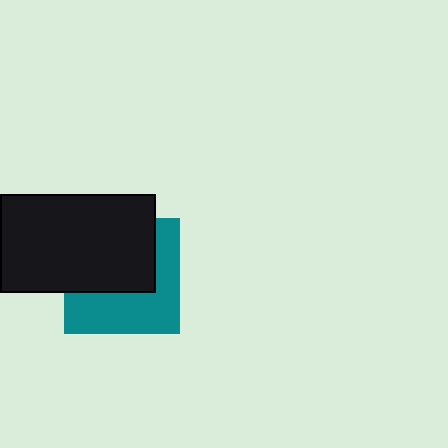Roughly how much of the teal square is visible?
About half of it is visible (roughly 48%).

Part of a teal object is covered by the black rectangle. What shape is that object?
It is a square.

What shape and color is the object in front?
The object in front is a black rectangle.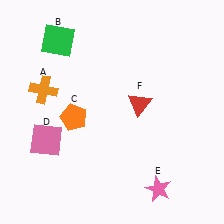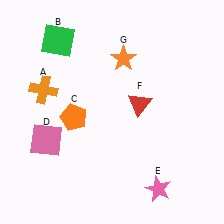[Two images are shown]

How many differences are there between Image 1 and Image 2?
There is 1 difference between the two images.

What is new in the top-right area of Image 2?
An orange star (G) was added in the top-right area of Image 2.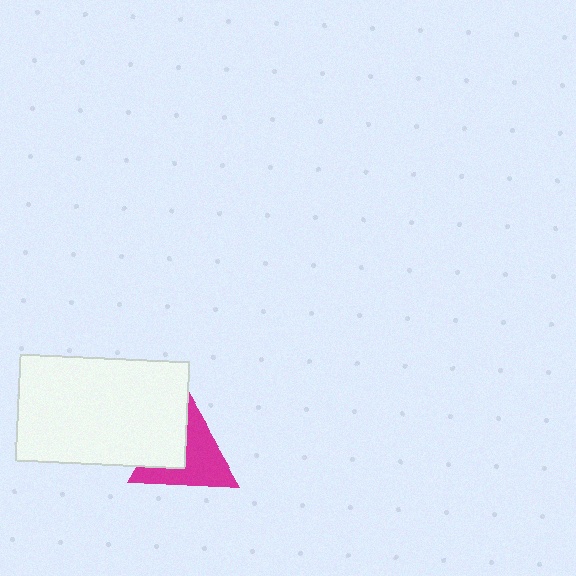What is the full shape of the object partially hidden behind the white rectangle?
The partially hidden object is a magenta triangle.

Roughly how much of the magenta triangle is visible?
About half of it is visible (roughly 64%).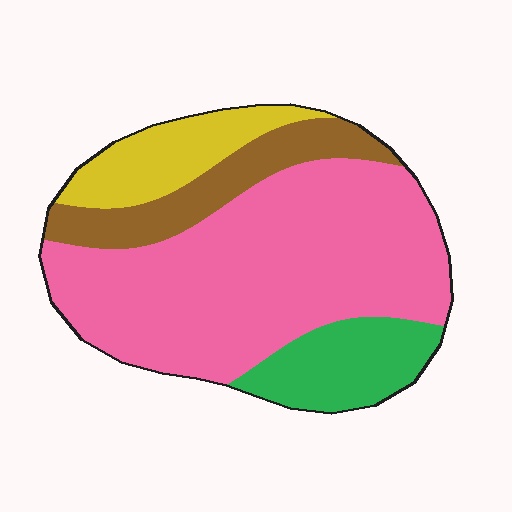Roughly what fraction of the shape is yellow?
Yellow covers roughly 15% of the shape.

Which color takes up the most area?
Pink, at roughly 60%.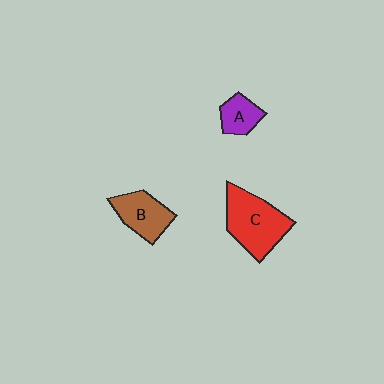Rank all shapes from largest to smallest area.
From largest to smallest: C (red), B (brown), A (purple).